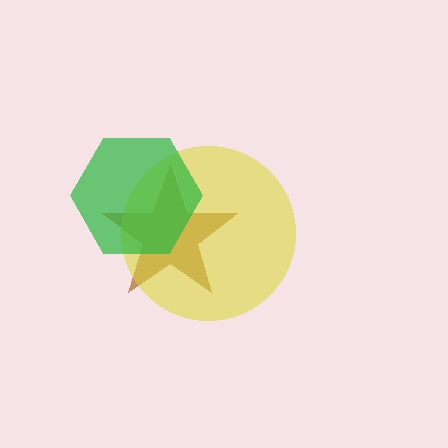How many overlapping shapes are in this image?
There are 3 overlapping shapes in the image.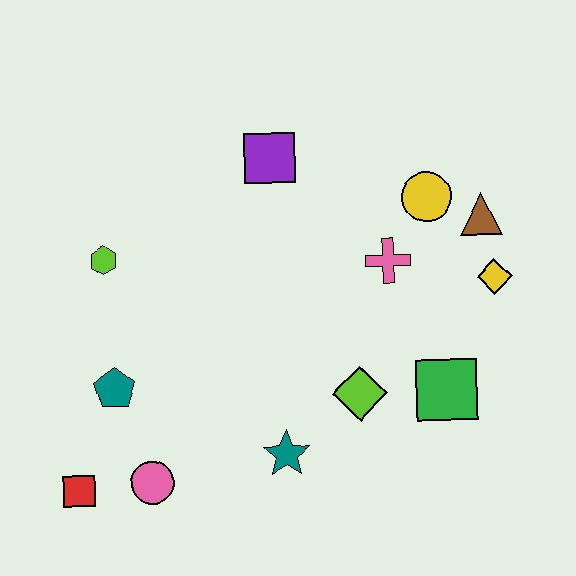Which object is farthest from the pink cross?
The red square is farthest from the pink cross.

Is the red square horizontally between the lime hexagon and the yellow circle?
No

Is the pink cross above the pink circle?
Yes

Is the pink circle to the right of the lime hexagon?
Yes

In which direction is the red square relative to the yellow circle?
The red square is to the left of the yellow circle.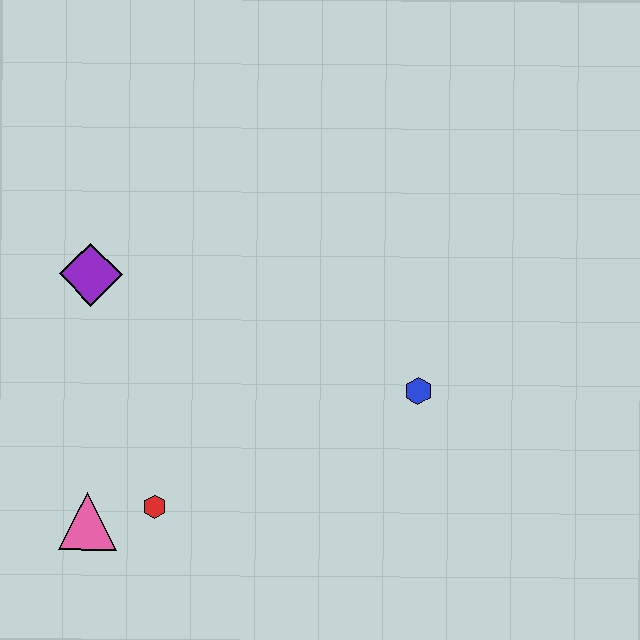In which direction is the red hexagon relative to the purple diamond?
The red hexagon is below the purple diamond.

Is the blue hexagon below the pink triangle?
No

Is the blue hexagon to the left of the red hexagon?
No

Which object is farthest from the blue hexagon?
The pink triangle is farthest from the blue hexagon.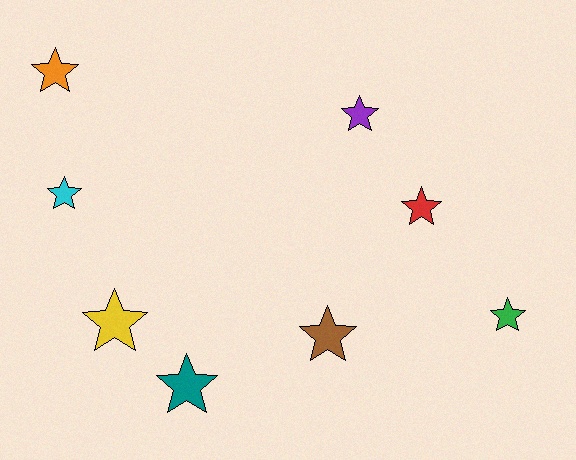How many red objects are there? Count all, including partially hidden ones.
There is 1 red object.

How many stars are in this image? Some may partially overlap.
There are 8 stars.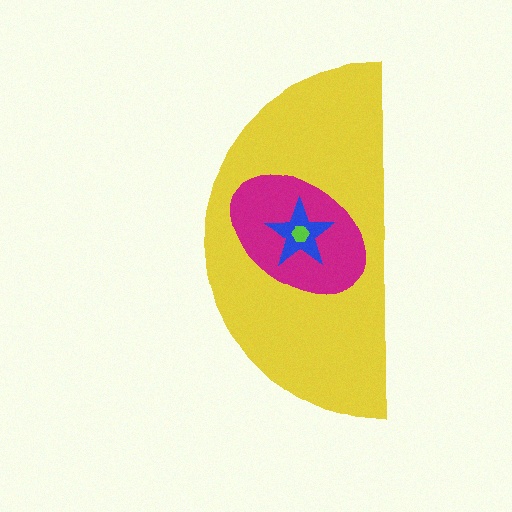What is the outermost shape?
The yellow semicircle.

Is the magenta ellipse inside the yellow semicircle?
Yes.